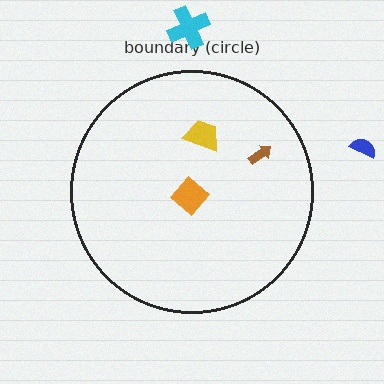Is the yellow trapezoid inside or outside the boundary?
Inside.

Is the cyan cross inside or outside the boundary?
Outside.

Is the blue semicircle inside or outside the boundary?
Outside.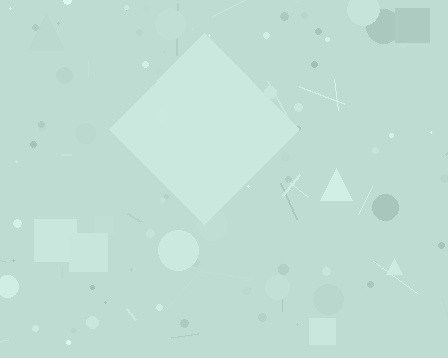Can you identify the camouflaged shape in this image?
The camouflaged shape is a diamond.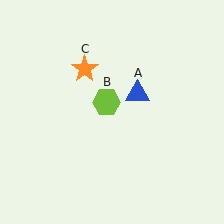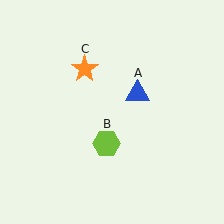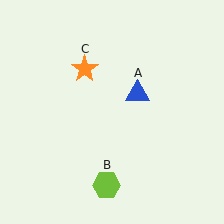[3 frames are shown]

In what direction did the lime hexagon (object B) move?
The lime hexagon (object B) moved down.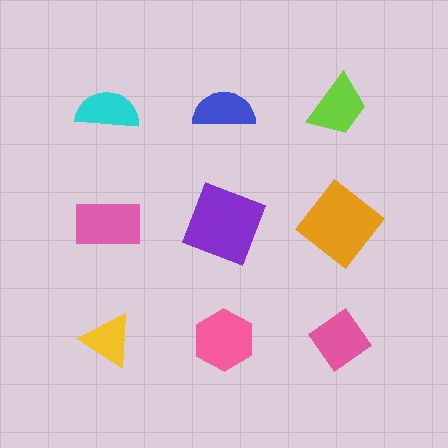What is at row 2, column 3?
An orange diamond.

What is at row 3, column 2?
A pink hexagon.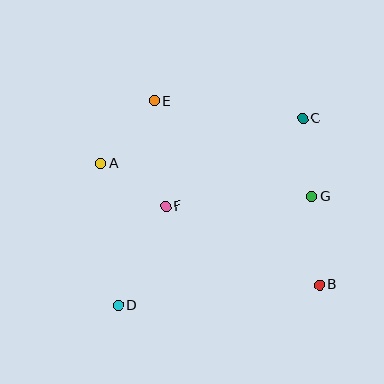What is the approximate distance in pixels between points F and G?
The distance between F and G is approximately 147 pixels.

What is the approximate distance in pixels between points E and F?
The distance between E and F is approximately 105 pixels.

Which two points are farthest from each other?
Points C and D are farthest from each other.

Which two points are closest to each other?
Points A and F are closest to each other.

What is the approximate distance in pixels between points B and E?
The distance between B and E is approximately 247 pixels.